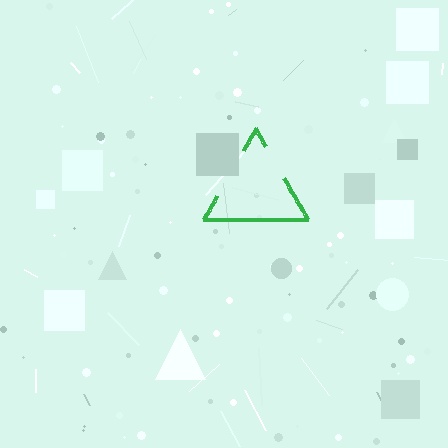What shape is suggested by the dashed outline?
The dashed outline suggests a triangle.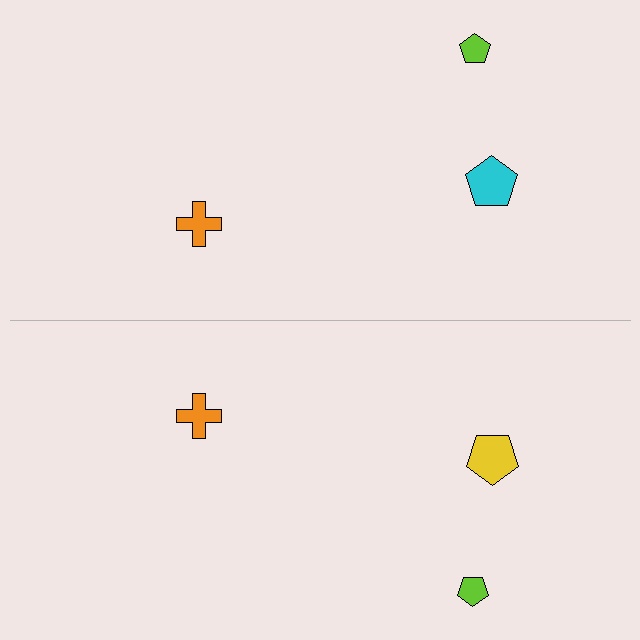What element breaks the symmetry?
The yellow pentagon on the bottom side breaks the symmetry — its mirror counterpart is cyan.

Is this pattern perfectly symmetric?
No, the pattern is not perfectly symmetric. The yellow pentagon on the bottom side breaks the symmetry — its mirror counterpart is cyan.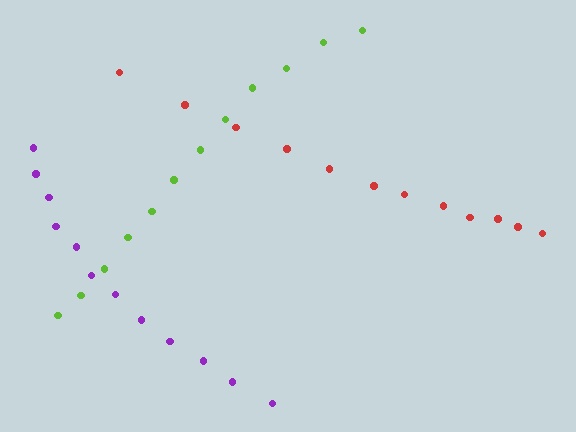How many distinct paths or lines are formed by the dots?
There are 3 distinct paths.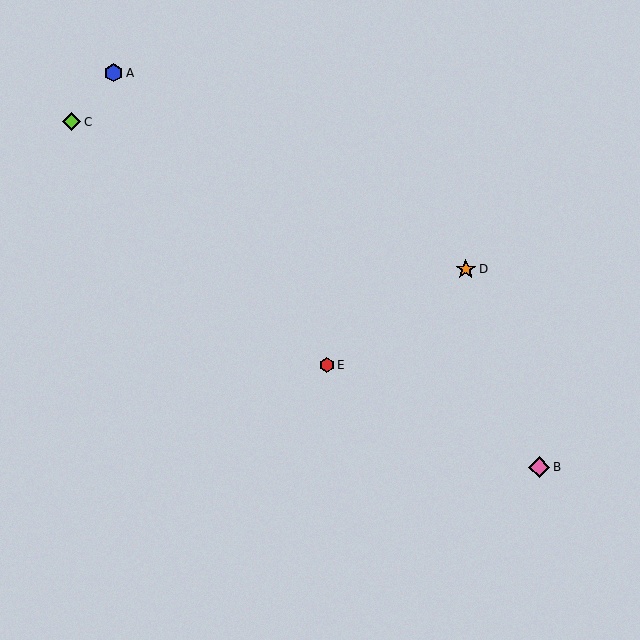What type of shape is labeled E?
Shape E is a red hexagon.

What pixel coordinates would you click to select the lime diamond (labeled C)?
Click at (72, 122) to select the lime diamond C.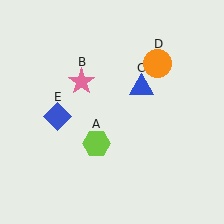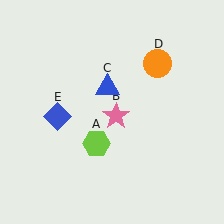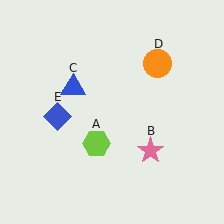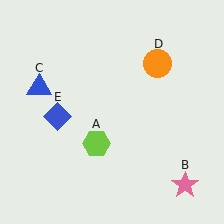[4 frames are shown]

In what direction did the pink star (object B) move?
The pink star (object B) moved down and to the right.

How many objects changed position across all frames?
2 objects changed position: pink star (object B), blue triangle (object C).